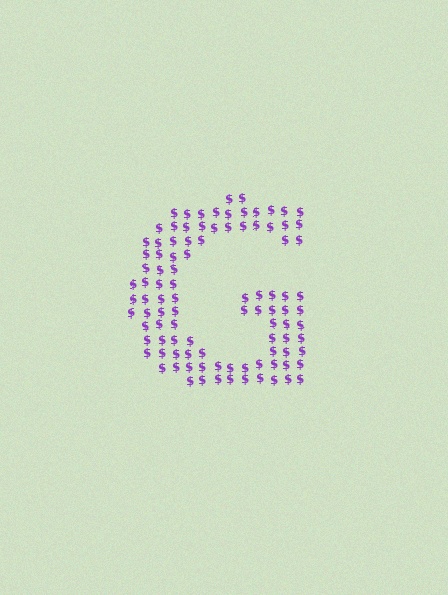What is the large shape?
The large shape is the letter G.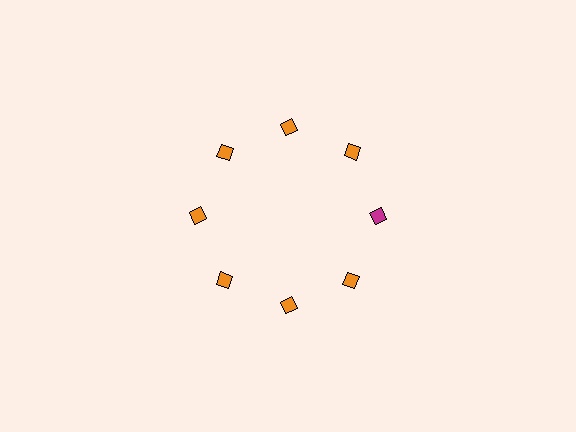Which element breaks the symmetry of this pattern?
The magenta diamond at roughly the 3 o'clock position breaks the symmetry. All other shapes are orange diamonds.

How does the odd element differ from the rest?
It has a different color: magenta instead of orange.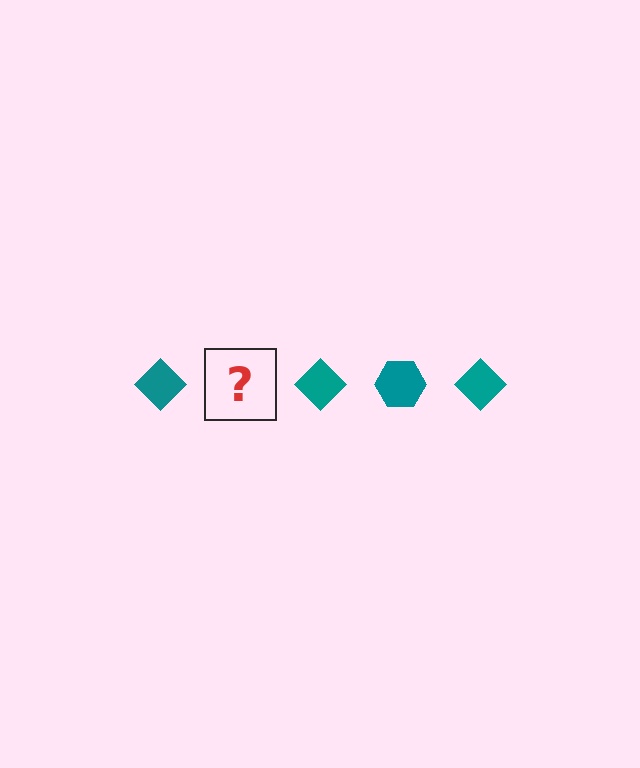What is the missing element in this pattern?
The missing element is a teal hexagon.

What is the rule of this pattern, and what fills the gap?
The rule is that the pattern cycles through diamond, hexagon shapes in teal. The gap should be filled with a teal hexagon.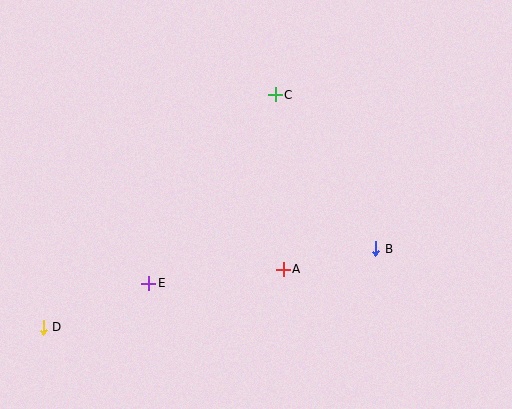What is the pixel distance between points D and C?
The distance between D and C is 328 pixels.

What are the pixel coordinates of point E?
Point E is at (149, 283).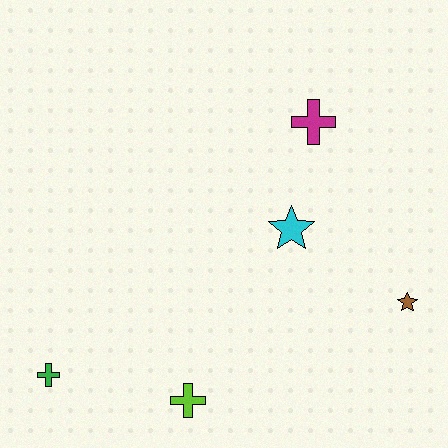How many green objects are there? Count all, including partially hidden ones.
There is 1 green object.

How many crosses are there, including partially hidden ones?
There are 3 crosses.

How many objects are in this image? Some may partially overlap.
There are 5 objects.